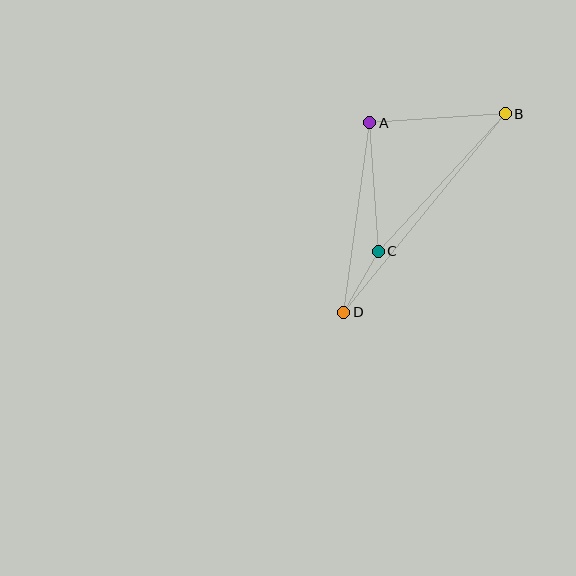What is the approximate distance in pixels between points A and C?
The distance between A and C is approximately 129 pixels.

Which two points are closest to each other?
Points C and D are closest to each other.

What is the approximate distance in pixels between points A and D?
The distance between A and D is approximately 191 pixels.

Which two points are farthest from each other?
Points B and D are farthest from each other.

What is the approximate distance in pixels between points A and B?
The distance between A and B is approximately 136 pixels.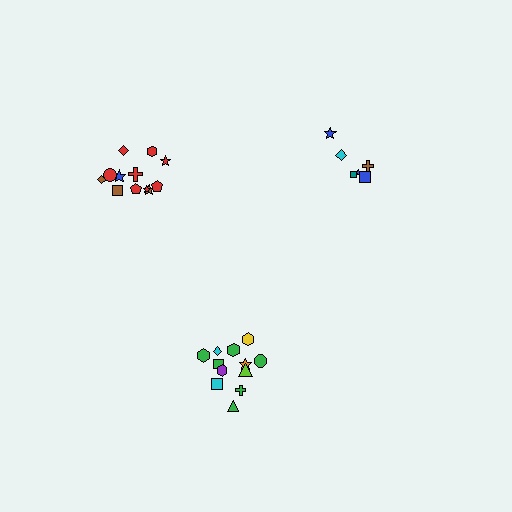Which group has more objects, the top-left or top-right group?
The top-left group.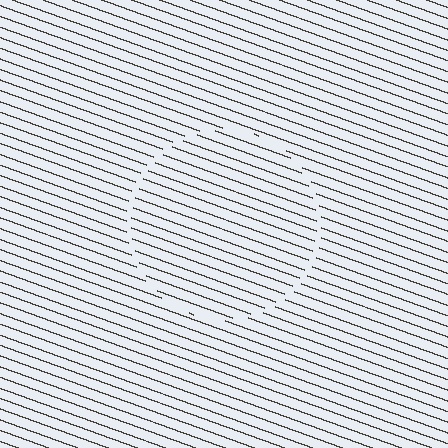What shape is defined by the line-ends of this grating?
An illusory circle. The interior of the shape contains the same grating, shifted by half a period — the contour is defined by the phase discontinuity where line-ends from the inner and outer gratings abut.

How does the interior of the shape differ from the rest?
The interior of the shape contains the same grating, shifted by half a period — the contour is defined by the phase discontinuity where line-ends from the inner and outer gratings abut.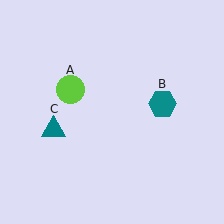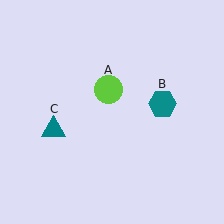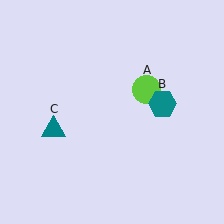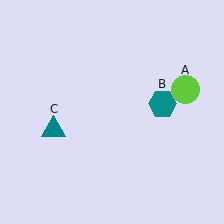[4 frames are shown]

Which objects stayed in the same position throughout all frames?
Teal hexagon (object B) and teal triangle (object C) remained stationary.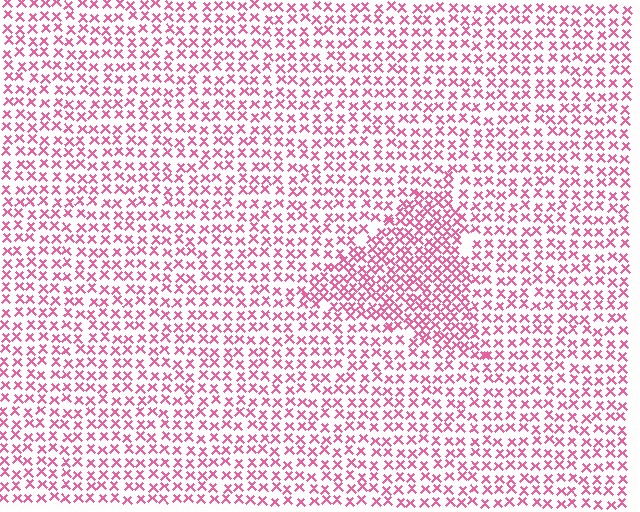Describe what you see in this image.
The image contains small pink elements arranged at two different densities. A triangle-shaped region is visible where the elements are more densely packed than the surrounding area.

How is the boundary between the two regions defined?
The boundary is defined by a change in element density (approximately 1.7x ratio). All elements are the same color, size, and shape.